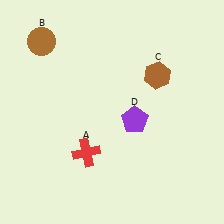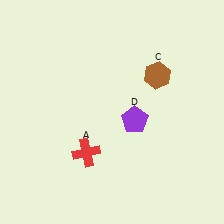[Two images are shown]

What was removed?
The brown circle (B) was removed in Image 2.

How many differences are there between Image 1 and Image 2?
There is 1 difference between the two images.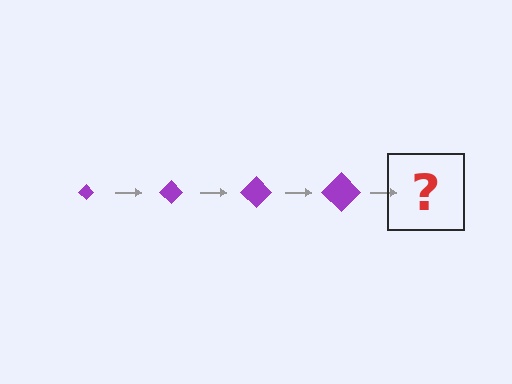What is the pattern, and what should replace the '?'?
The pattern is that the diamond gets progressively larger each step. The '?' should be a purple diamond, larger than the previous one.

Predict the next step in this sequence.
The next step is a purple diamond, larger than the previous one.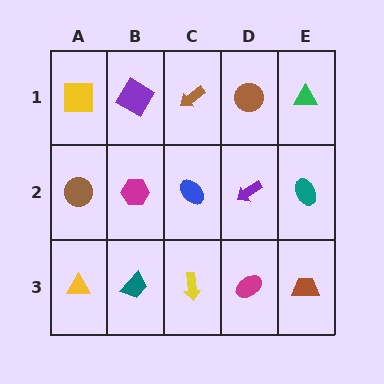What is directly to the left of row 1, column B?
A yellow square.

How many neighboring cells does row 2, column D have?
4.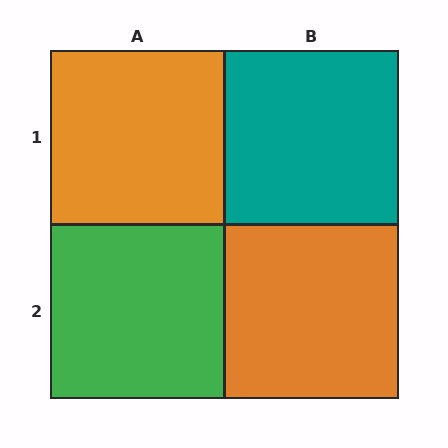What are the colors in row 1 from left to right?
Orange, teal.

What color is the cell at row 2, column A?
Green.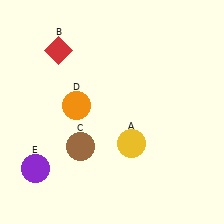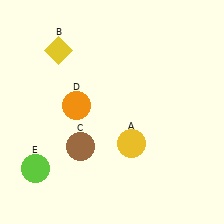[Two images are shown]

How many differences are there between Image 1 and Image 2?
There are 2 differences between the two images.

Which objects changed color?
B changed from red to yellow. E changed from purple to lime.